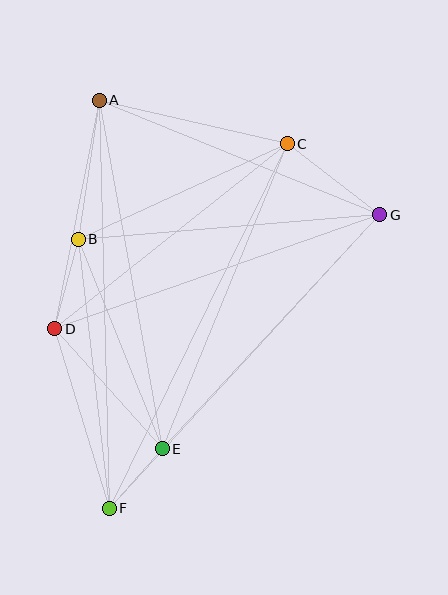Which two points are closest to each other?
Points E and F are closest to each other.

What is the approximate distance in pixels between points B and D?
The distance between B and D is approximately 92 pixels.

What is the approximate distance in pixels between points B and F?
The distance between B and F is approximately 271 pixels.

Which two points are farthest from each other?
Points A and F are farthest from each other.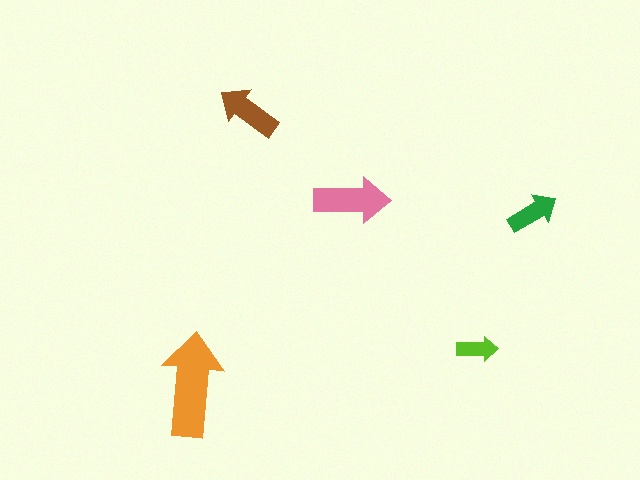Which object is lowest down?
The orange arrow is bottommost.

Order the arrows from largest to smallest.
the orange one, the pink one, the brown one, the green one, the lime one.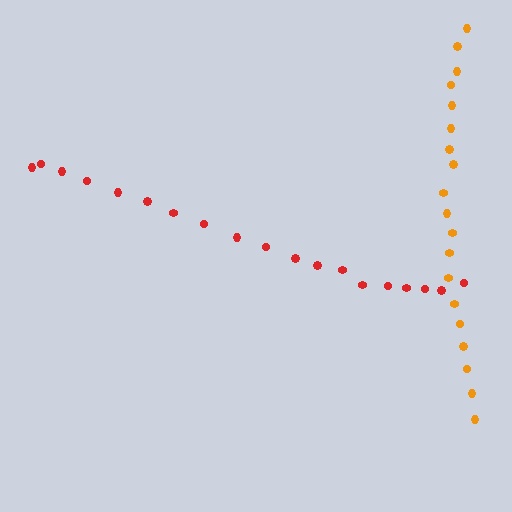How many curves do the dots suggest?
There are 2 distinct paths.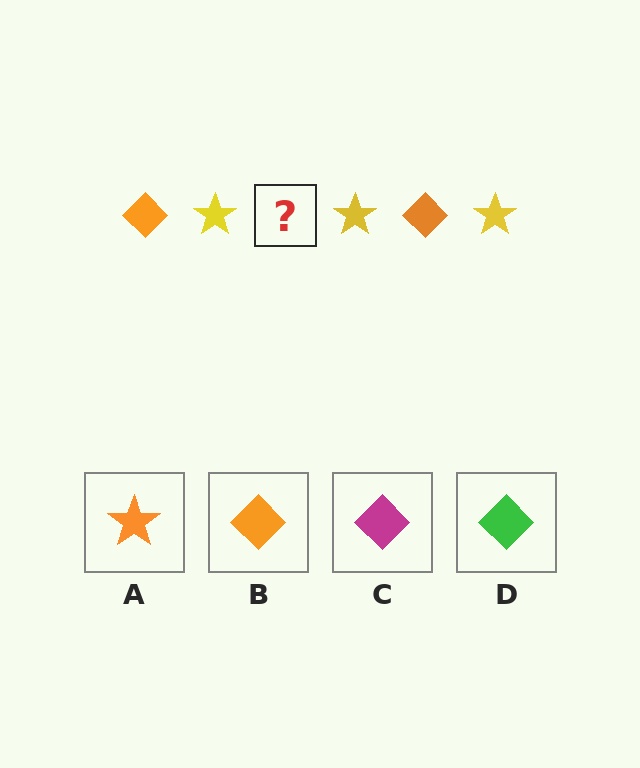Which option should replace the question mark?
Option B.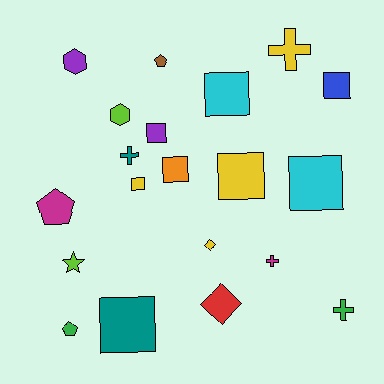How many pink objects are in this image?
There are no pink objects.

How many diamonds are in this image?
There are 2 diamonds.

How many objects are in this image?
There are 20 objects.